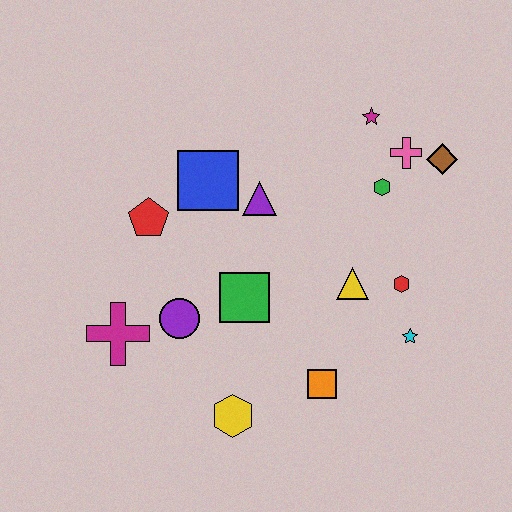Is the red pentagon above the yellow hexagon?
Yes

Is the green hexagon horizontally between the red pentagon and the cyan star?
Yes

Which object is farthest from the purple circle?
The brown diamond is farthest from the purple circle.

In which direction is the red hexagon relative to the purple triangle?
The red hexagon is to the right of the purple triangle.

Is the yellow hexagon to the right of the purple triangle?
No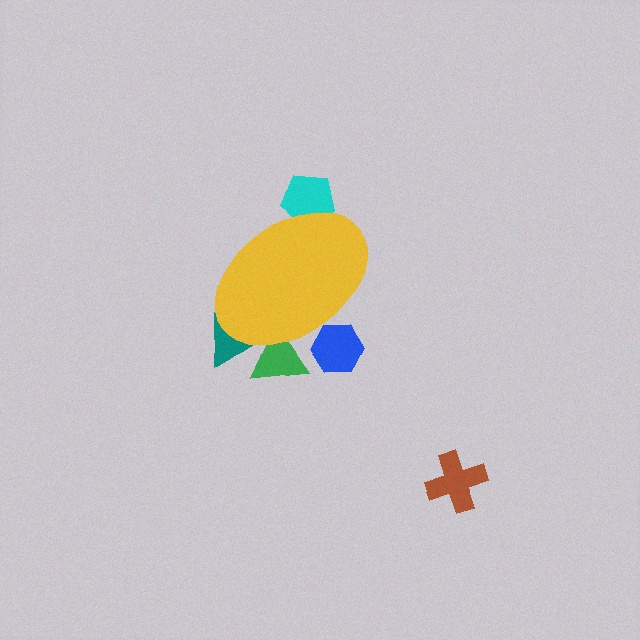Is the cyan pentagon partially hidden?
Yes, the cyan pentagon is partially hidden behind the yellow ellipse.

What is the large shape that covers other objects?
A yellow ellipse.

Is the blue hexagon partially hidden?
Yes, the blue hexagon is partially hidden behind the yellow ellipse.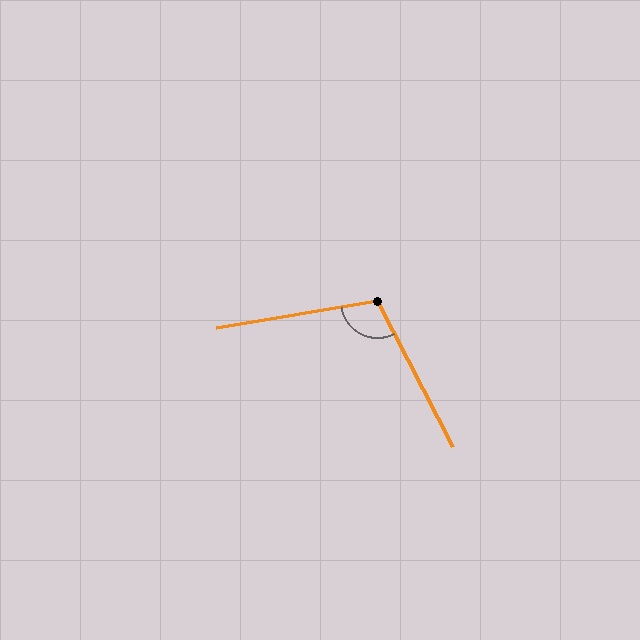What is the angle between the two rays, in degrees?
Approximately 108 degrees.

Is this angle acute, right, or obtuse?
It is obtuse.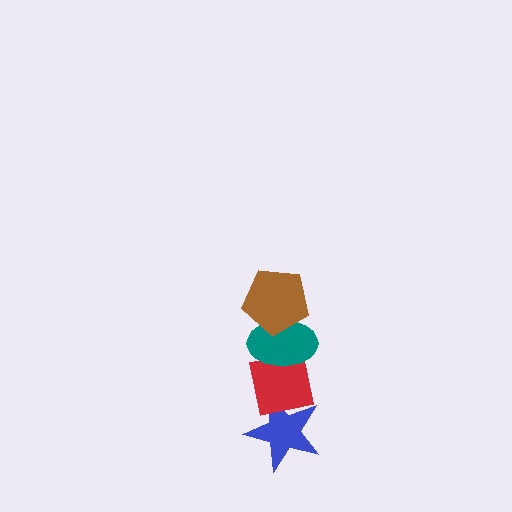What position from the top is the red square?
The red square is 3rd from the top.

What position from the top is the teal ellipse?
The teal ellipse is 2nd from the top.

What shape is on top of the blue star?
The red square is on top of the blue star.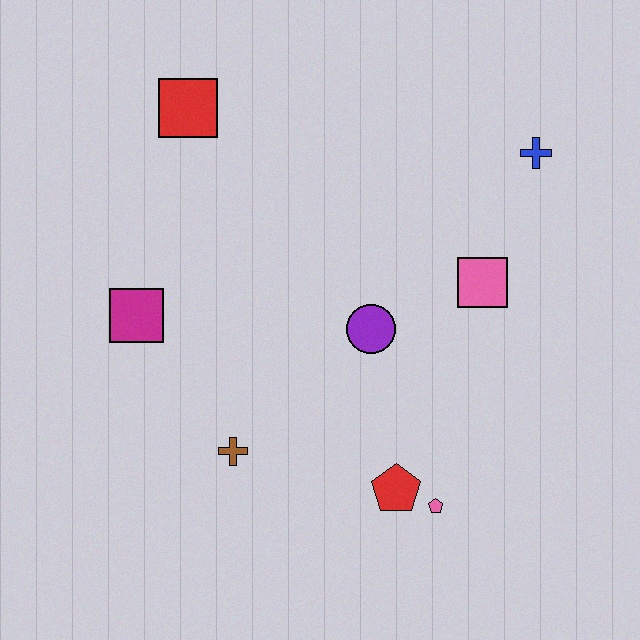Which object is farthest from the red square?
The pink pentagon is farthest from the red square.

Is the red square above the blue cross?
Yes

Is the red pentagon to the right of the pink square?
No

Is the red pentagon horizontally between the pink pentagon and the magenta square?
Yes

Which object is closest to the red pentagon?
The pink pentagon is closest to the red pentagon.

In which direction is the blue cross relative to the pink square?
The blue cross is above the pink square.